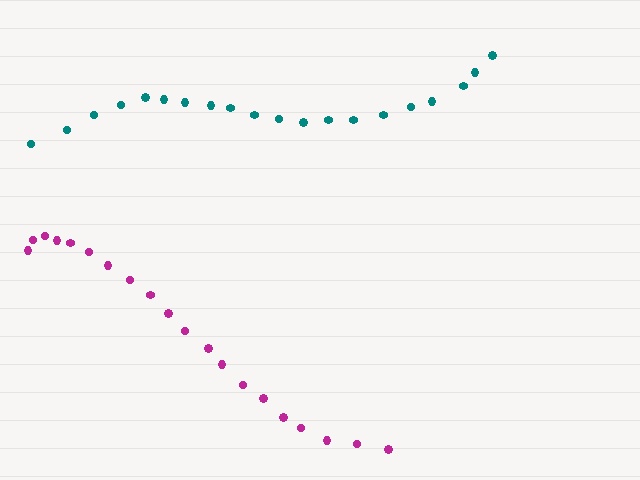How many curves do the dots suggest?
There are 2 distinct paths.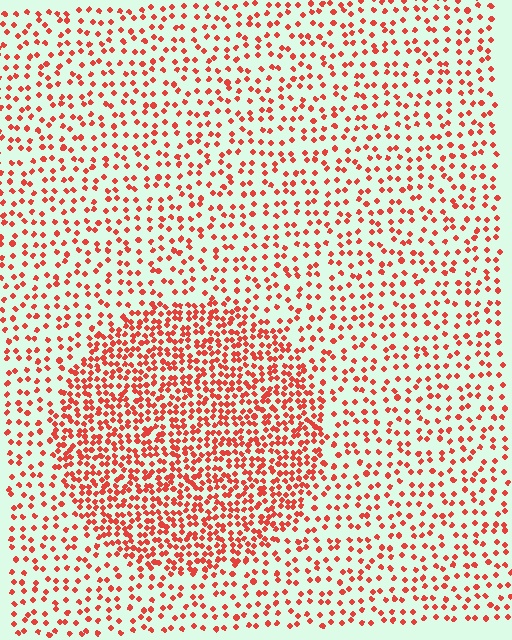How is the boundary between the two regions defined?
The boundary is defined by a change in element density (approximately 2.2x ratio). All elements are the same color, size, and shape.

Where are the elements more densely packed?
The elements are more densely packed inside the circle boundary.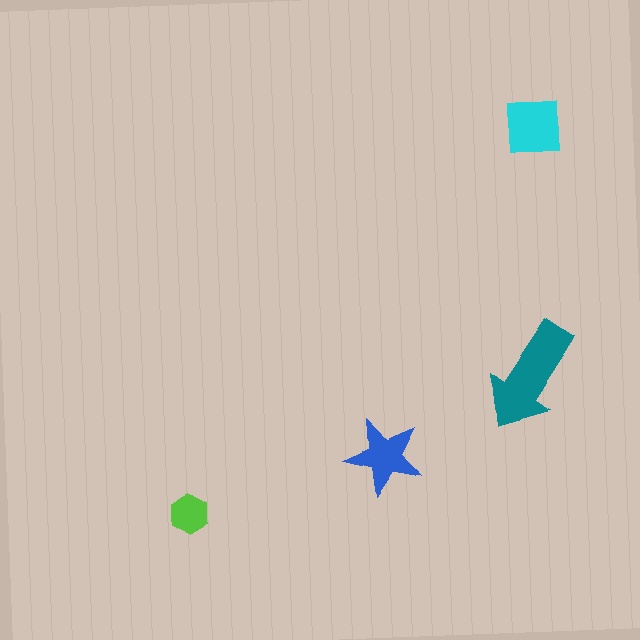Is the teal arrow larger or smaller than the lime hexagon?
Larger.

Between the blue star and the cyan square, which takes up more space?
The cyan square.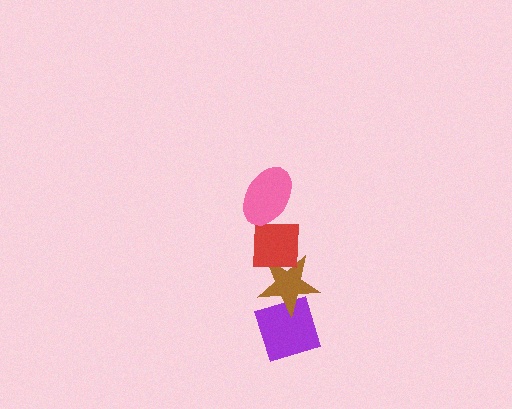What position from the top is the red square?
The red square is 2nd from the top.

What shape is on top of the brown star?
The red square is on top of the brown star.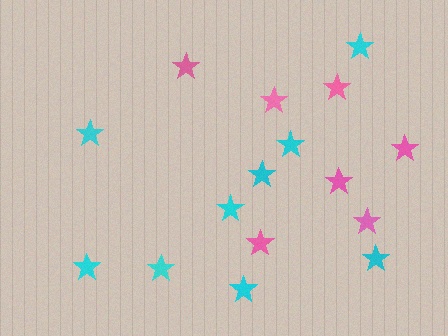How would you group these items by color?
There are 2 groups: one group of cyan stars (9) and one group of pink stars (7).